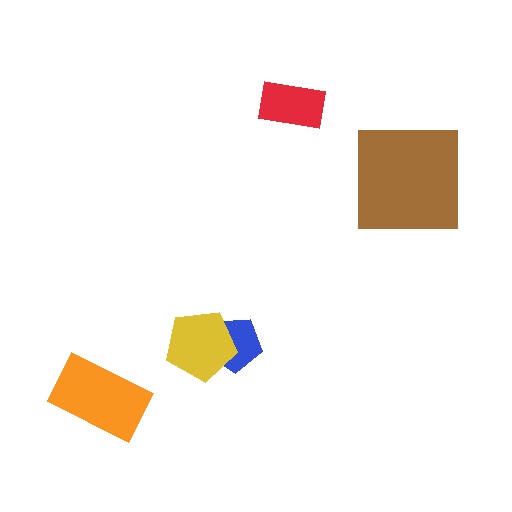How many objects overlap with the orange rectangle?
0 objects overlap with the orange rectangle.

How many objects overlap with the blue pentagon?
1 object overlaps with the blue pentagon.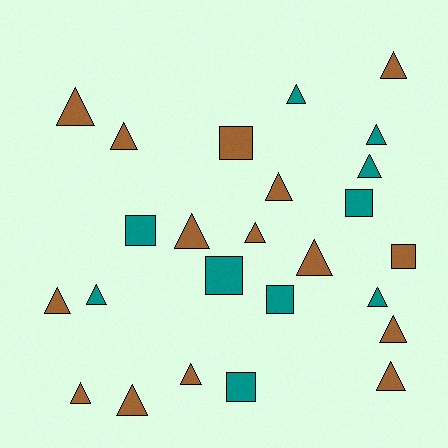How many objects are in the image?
There are 25 objects.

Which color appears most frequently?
Brown, with 15 objects.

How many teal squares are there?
There are 5 teal squares.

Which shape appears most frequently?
Triangle, with 18 objects.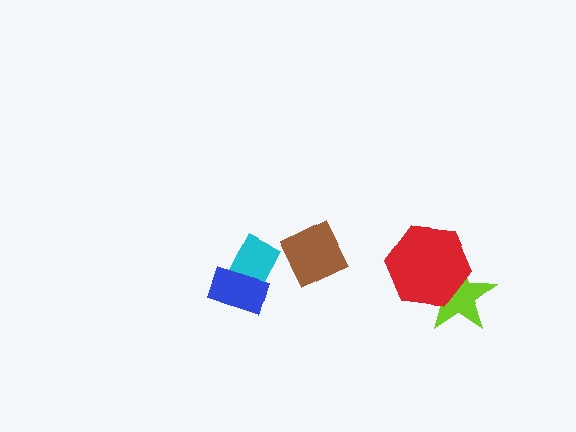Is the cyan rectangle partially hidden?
Yes, it is partially covered by another shape.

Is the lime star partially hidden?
Yes, it is partially covered by another shape.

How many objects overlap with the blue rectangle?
1 object overlaps with the blue rectangle.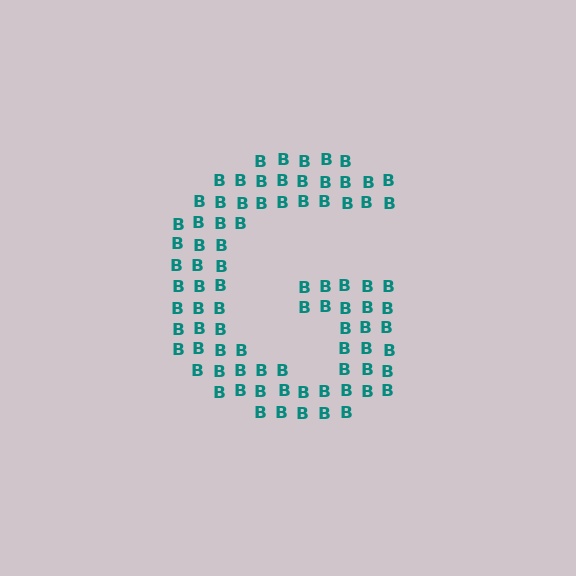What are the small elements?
The small elements are letter B's.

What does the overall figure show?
The overall figure shows the letter G.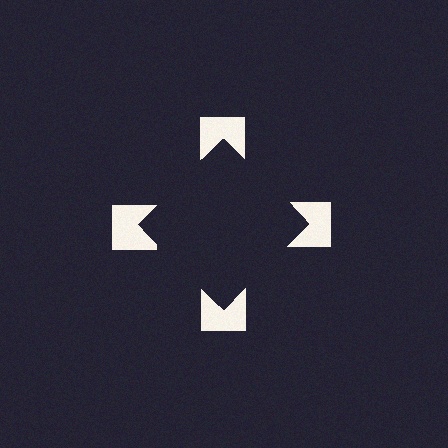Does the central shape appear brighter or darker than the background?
It typically appears slightly darker than the background, even though no actual brightness change is drawn.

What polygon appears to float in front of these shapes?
An illusory square — its edges are inferred from the aligned wedge cuts in the notched squares, not physically drawn.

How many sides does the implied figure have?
4 sides.